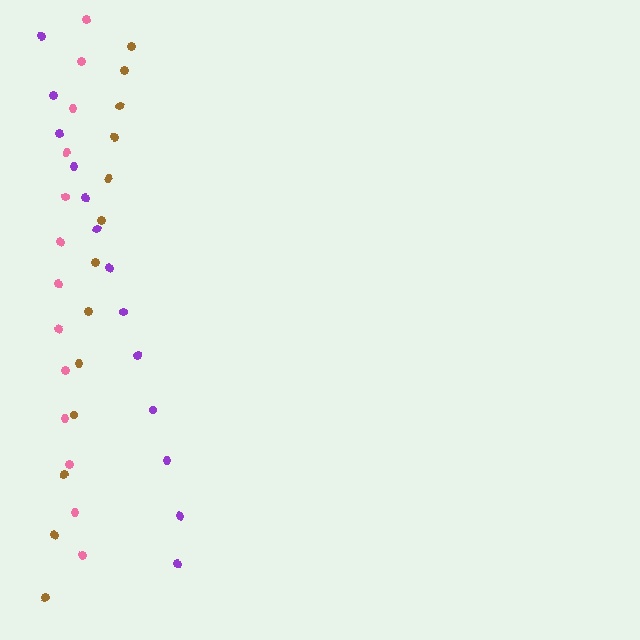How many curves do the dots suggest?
There are 3 distinct paths.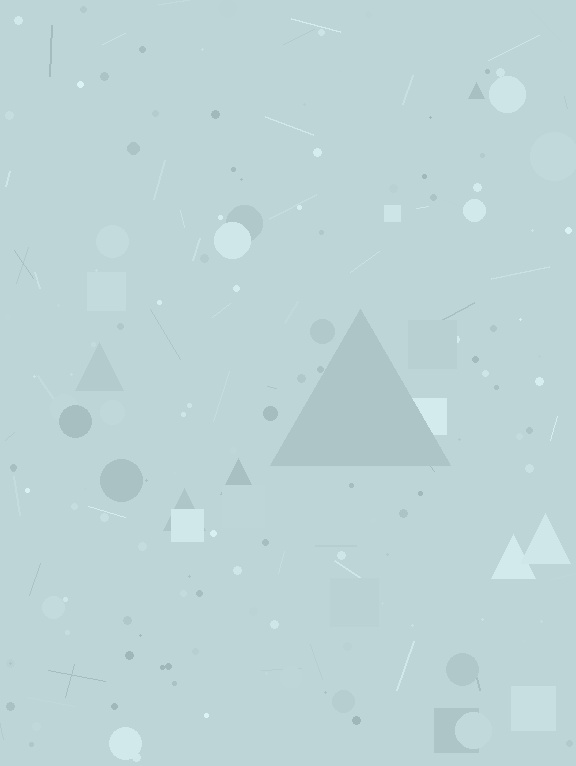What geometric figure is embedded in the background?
A triangle is embedded in the background.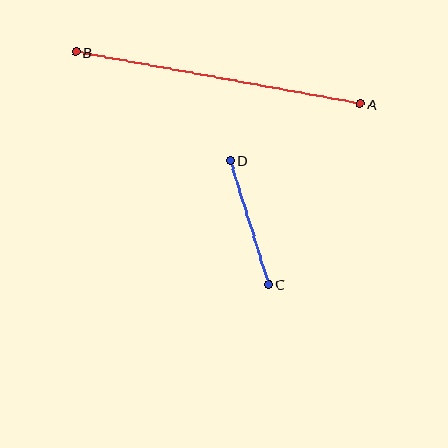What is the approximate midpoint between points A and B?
The midpoint is at approximately (218, 78) pixels.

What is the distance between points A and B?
The distance is approximately 289 pixels.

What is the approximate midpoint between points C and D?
The midpoint is at approximately (249, 223) pixels.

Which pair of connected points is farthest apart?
Points A and B are farthest apart.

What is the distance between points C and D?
The distance is approximately 130 pixels.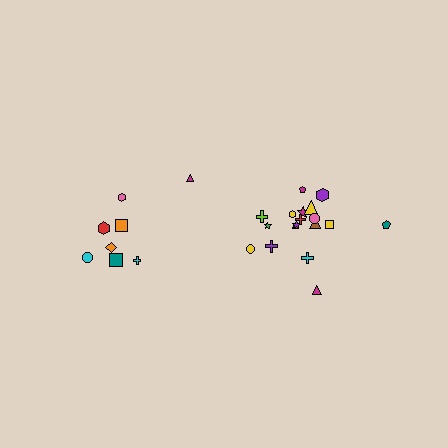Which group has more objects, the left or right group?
The right group.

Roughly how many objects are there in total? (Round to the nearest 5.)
Roughly 25 objects in total.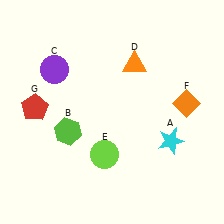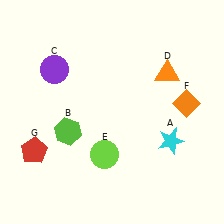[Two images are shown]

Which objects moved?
The objects that moved are: the orange triangle (D), the red pentagon (G).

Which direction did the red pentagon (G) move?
The red pentagon (G) moved down.